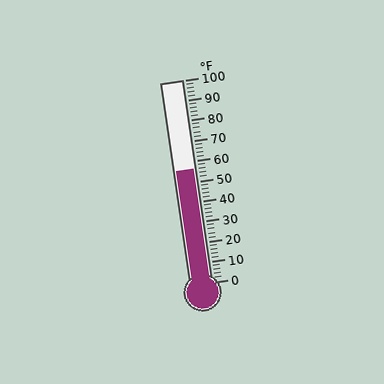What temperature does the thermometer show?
The thermometer shows approximately 56°F.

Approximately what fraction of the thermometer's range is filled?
The thermometer is filled to approximately 55% of its range.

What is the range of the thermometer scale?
The thermometer scale ranges from 0°F to 100°F.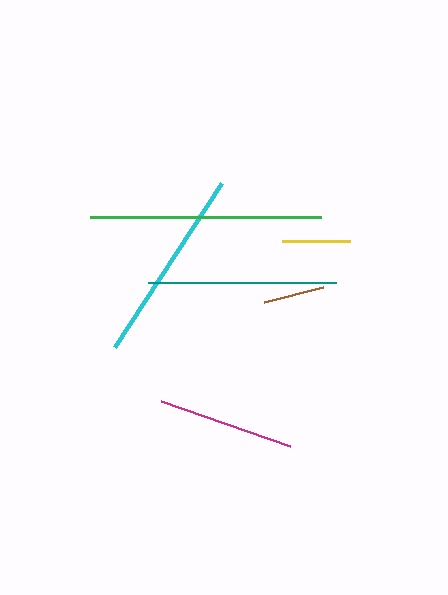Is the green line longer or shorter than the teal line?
The green line is longer than the teal line.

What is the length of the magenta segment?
The magenta segment is approximately 137 pixels long.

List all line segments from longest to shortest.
From longest to shortest: green, cyan, teal, magenta, yellow, brown.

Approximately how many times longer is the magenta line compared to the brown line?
The magenta line is approximately 2.3 times the length of the brown line.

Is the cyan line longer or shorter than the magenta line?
The cyan line is longer than the magenta line.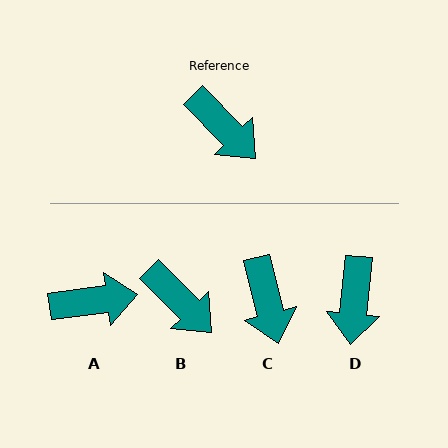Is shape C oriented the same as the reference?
No, it is off by about 30 degrees.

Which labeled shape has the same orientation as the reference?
B.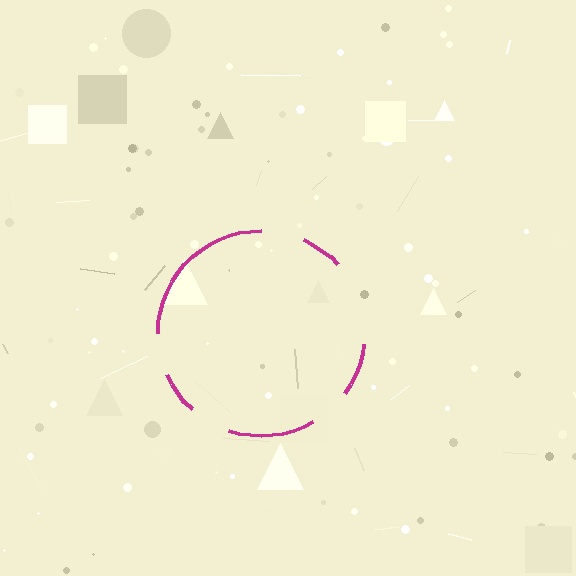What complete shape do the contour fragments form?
The contour fragments form a circle.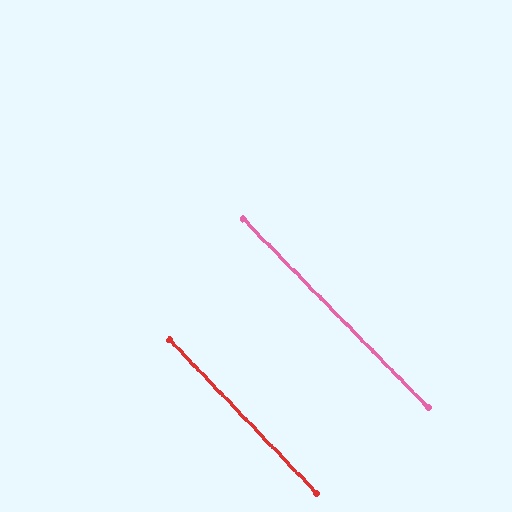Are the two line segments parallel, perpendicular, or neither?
Parallel — their directions differ by only 0.7°.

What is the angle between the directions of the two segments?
Approximately 1 degree.